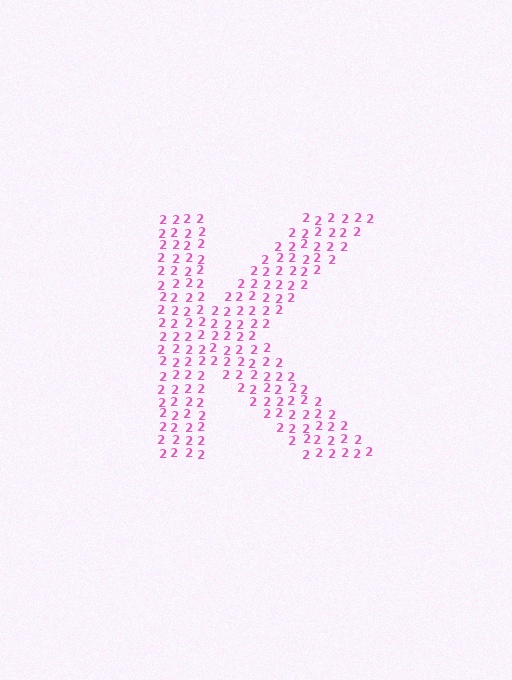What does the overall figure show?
The overall figure shows the letter K.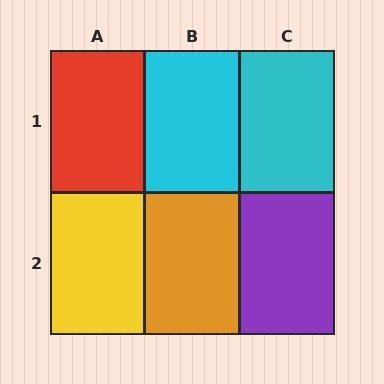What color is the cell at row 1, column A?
Red.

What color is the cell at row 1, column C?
Cyan.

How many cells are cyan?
2 cells are cyan.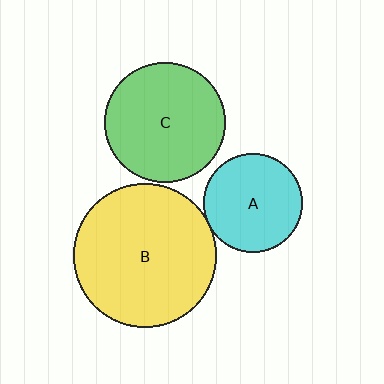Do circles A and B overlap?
Yes.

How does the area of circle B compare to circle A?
Approximately 2.1 times.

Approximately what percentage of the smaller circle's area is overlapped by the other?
Approximately 5%.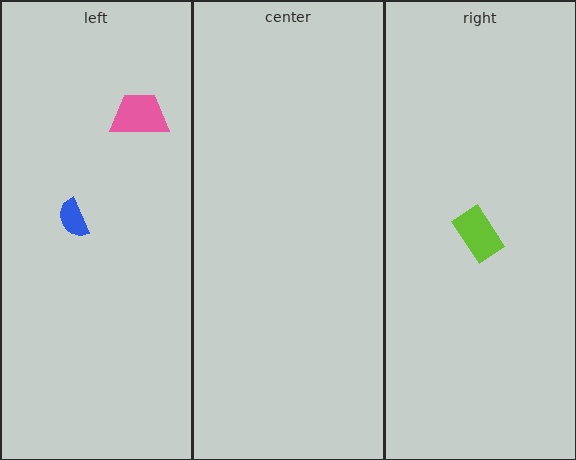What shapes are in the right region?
The lime rectangle.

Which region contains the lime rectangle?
The right region.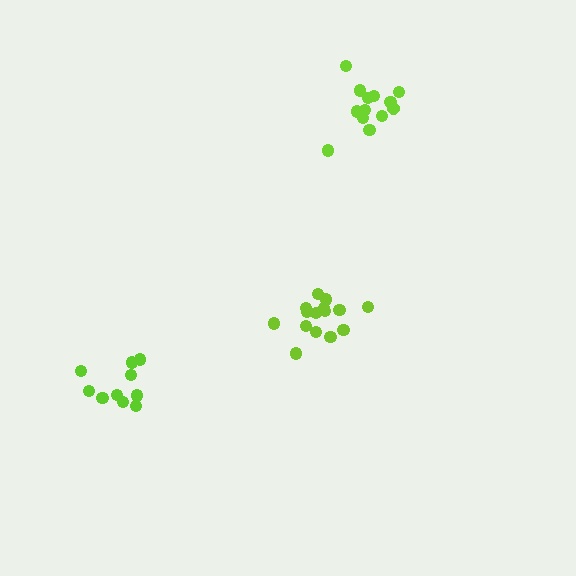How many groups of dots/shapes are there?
There are 3 groups.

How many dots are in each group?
Group 1: 10 dots, Group 2: 15 dots, Group 3: 13 dots (38 total).